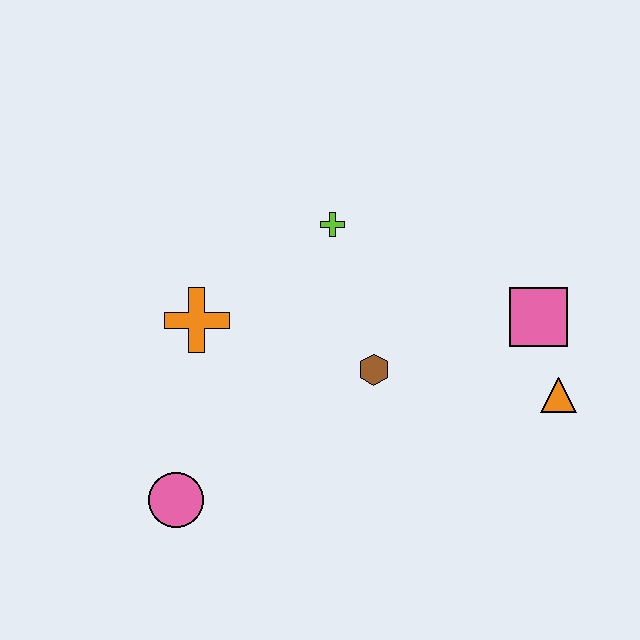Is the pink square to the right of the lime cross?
Yes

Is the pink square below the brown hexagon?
No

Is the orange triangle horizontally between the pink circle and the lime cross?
No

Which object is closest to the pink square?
The orange triangle is closest to the pink square.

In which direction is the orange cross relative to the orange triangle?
The orange cross is to the left of the orange triangle.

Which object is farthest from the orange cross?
The orange triangle is farthest from the orange cross.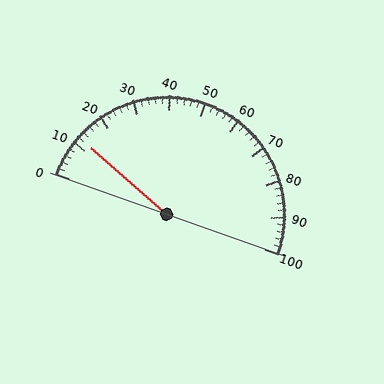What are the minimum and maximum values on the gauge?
The gauge ranges from 0 to 100.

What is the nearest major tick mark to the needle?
The nearest major tick mark is 10.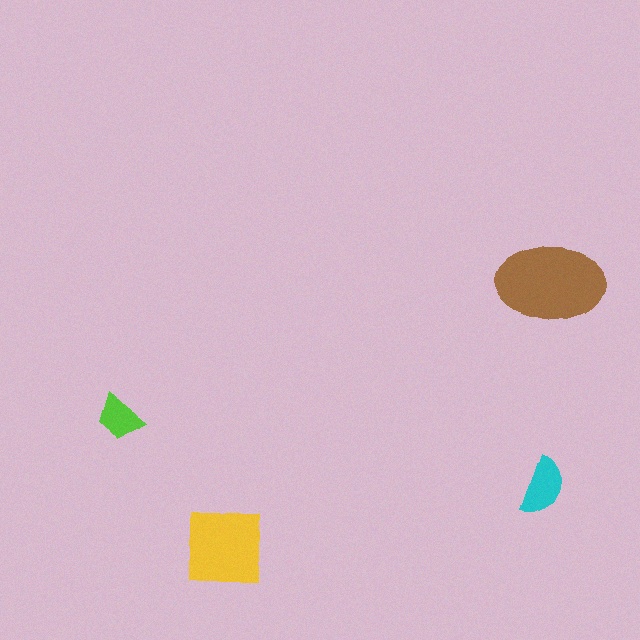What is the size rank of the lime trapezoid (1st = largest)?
4th.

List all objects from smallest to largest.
The lime trapezoid, the cyan semicircle, the yellow square, the brown ellipse.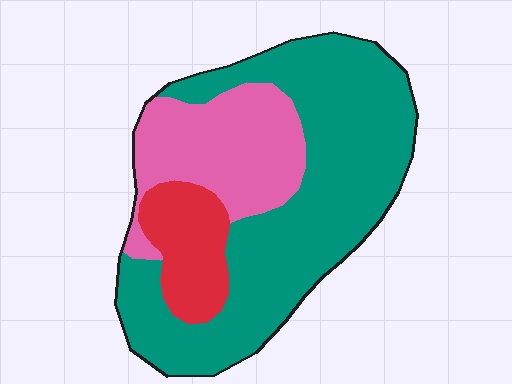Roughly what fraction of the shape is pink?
Pink covers 25% of the shape.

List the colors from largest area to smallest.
From largest to smallest: teal, pink, red.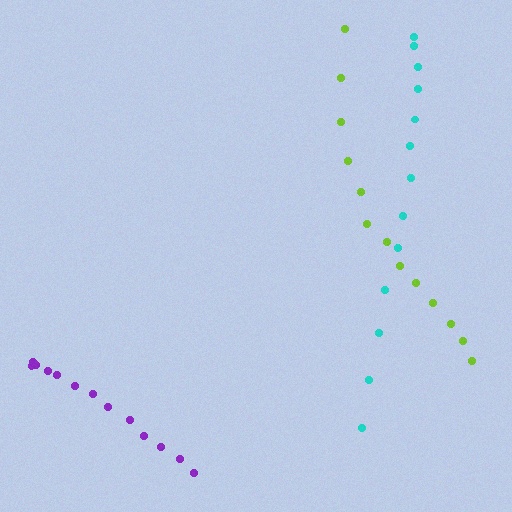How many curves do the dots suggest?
There are 3 distinct paths.